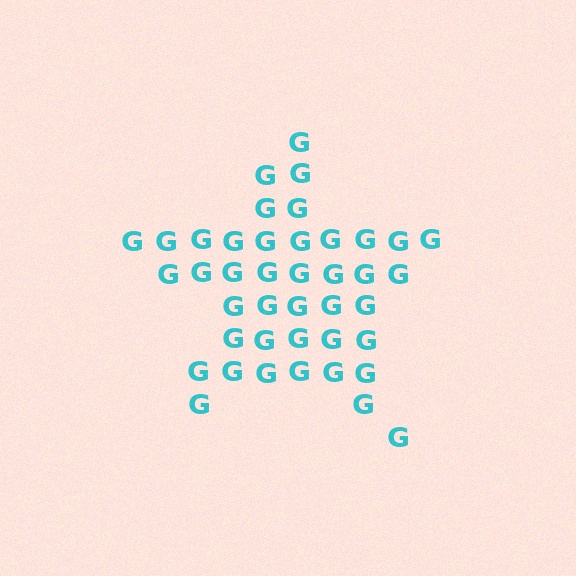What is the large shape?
The large shape is a star.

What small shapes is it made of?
It is made of small letter G's.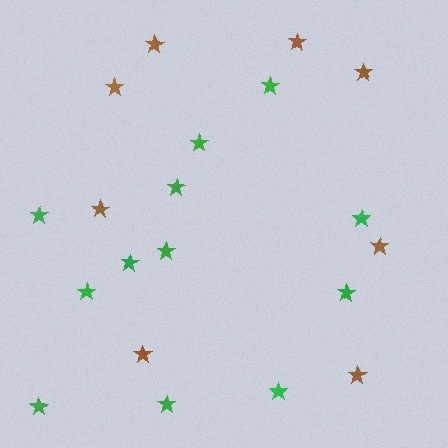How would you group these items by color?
There are 2 groups: one group of green stars (12) and one group of brown stars (8).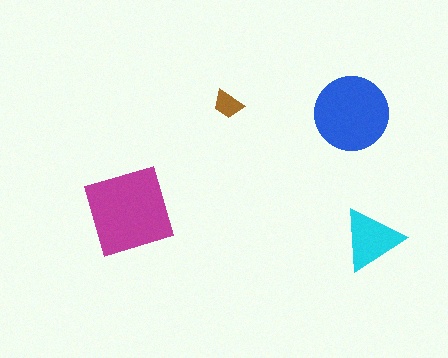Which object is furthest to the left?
The magenta diamond is leftmost.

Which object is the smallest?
The brown trapezoid.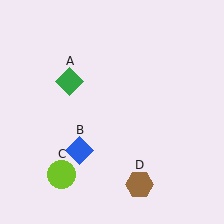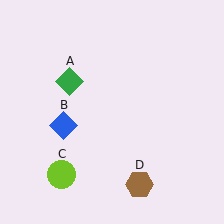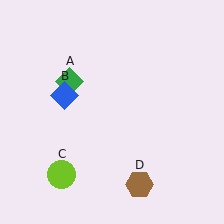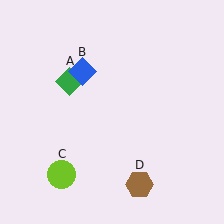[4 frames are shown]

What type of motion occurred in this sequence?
The blue diamond (object B) rotated clockwise around the center of the scene.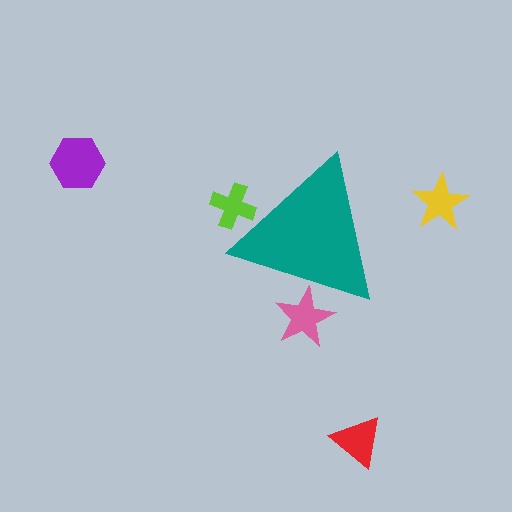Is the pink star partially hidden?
Yes, the pink star is partially hidden behind the teal triangle.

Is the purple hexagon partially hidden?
No, the purple hexagon is fully visible.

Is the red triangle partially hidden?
No, the red triangle is fully visible.